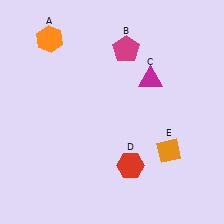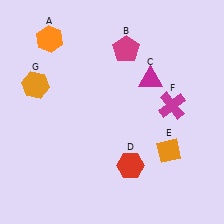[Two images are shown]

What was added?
A magenta cross (F), an orange hexagon (G) were added in Image 2.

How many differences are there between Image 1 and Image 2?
There are 2 differences between the two images.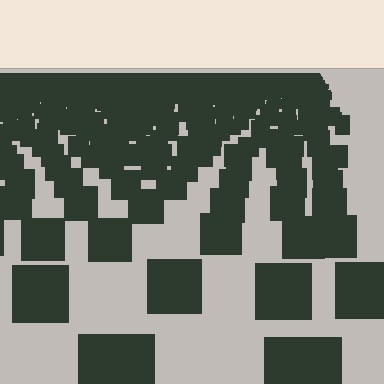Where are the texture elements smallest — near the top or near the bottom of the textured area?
Near the top.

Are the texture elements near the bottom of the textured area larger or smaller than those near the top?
Larger. Near the bottom, elements are closer to the viewer and appear at a bigger on-screen size.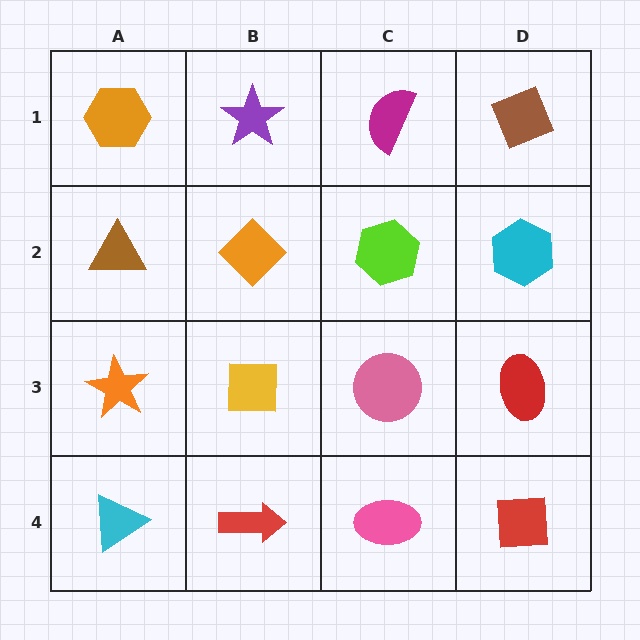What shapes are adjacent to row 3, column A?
A brown triangle (row 2, column A), a cyan triangle (row 4, column A), a yellow square (row 3, column B).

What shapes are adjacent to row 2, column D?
A brown diamond (row 1, column D), a red ellipse (row 3, column D), a lime hexagon (row 2, column C).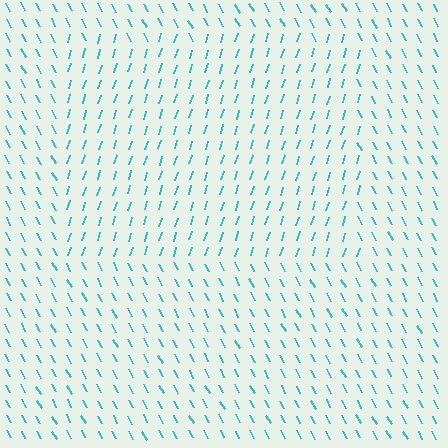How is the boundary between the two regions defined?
The boundary is defined purely by a change in line orientation (approximately 45 degrees difference). All lines are the same color and thickness.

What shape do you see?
I see a rectangle.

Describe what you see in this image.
The image is filled with small cyan line segments. A rectangle region in the image has lines oriented differently from the surrounding lines, creating a visible texture boundary.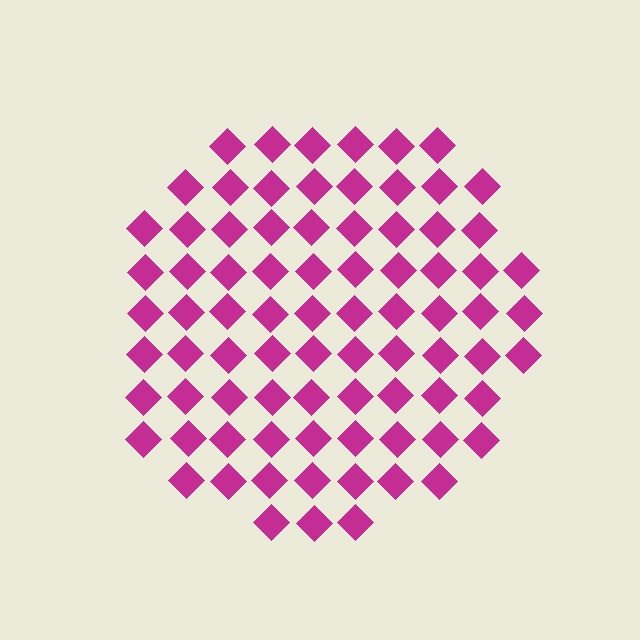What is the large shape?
The large shape is a circle.